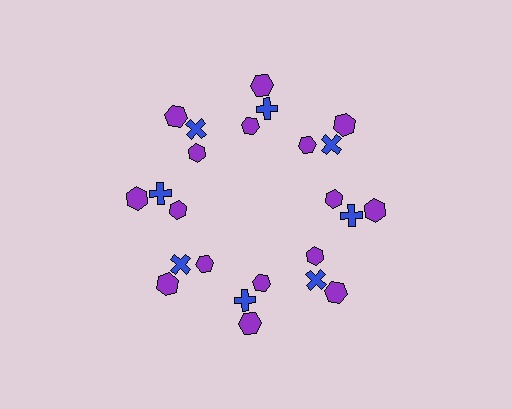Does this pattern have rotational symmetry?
Yes, this pattern has 8-fold rotational symmetry. It looks the same after rotating 45 degrees around the center.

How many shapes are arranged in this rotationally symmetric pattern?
There are 24 shapes, arranged in 8 groups of 3.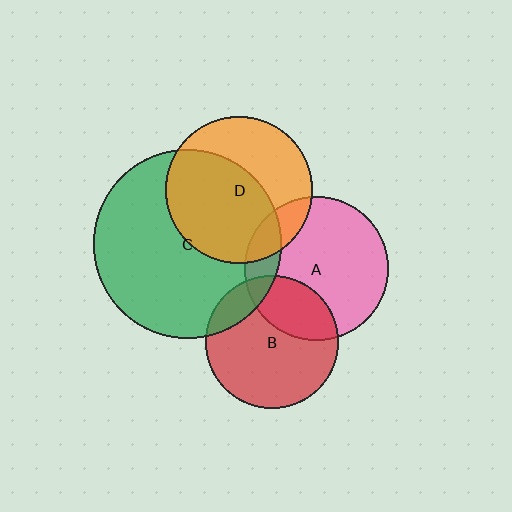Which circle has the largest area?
Circle C (green).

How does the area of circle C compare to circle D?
Approximately 1.6 times.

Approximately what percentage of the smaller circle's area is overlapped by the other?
Approximately 55%.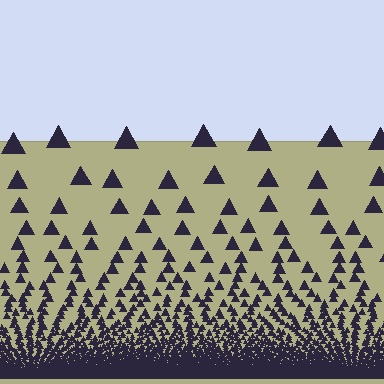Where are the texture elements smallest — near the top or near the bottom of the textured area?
Near the bottom.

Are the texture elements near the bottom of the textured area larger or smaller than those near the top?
Smaller. The gradient is inverted — elements near the bottom are smaller and denser.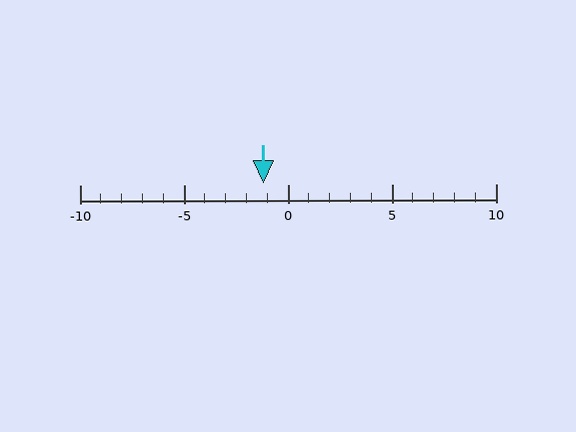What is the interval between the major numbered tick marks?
The major tick marks are spaced 5 units apart.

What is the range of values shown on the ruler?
The ruler shows values from -10 to 10.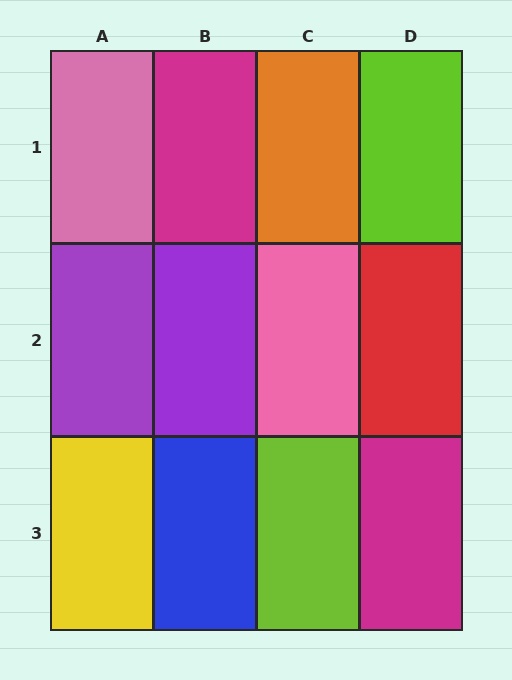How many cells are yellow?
1 cell is yellow.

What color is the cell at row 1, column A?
Pink.